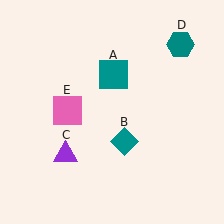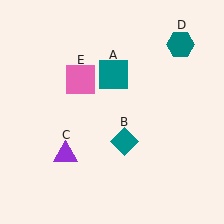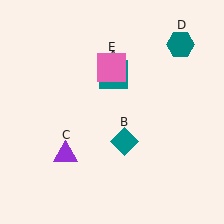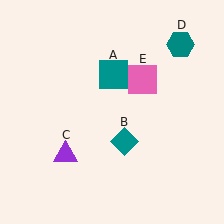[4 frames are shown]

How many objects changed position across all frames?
1 object changed position: pink square (object E).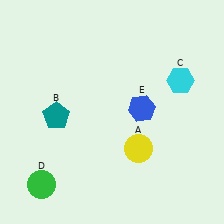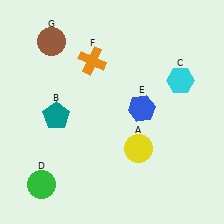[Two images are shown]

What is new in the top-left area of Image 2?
A brown circle (G) was added in the top-left area of Image 2.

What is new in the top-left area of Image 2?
An orange cross (F) was added in the top-left area of Image 2.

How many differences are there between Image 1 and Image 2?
There are 2 differences between the two images.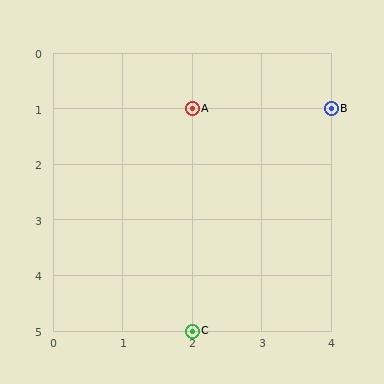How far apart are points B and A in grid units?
Points B and A are 2 columns apart.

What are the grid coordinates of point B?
Point B is at grid coordinates (4, 1).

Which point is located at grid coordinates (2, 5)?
Point C is at (2, 5).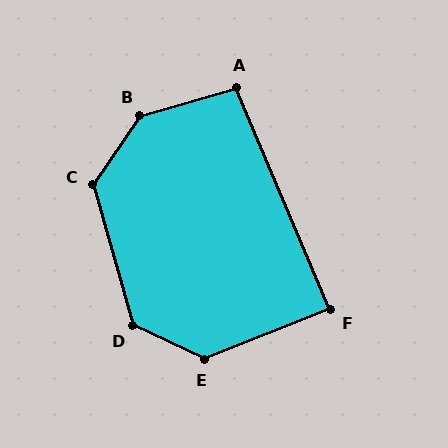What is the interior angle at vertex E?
Approximately 133 degrees (obtuse).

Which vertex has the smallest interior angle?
F, at approximately 89 degrees.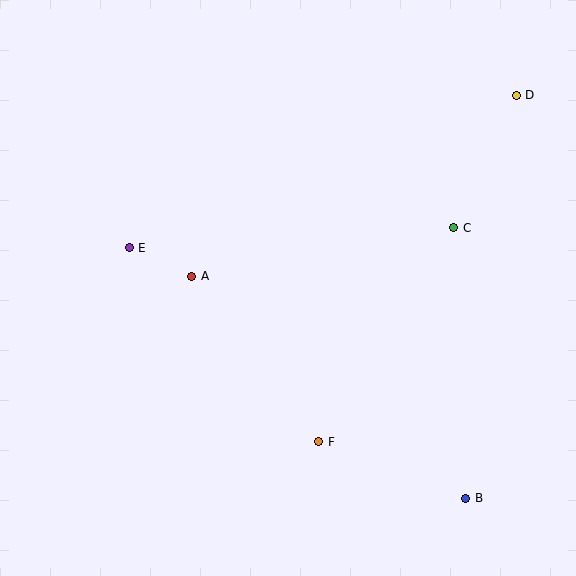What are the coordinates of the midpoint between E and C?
The midpoint between E and C is at (291, 238).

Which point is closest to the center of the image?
Point A at (192, 276) is closest to the center.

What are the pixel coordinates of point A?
Point A is at (192, 276).